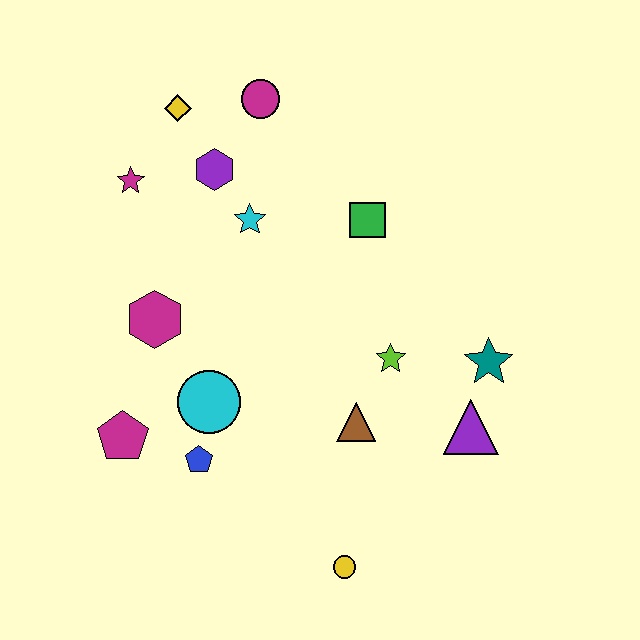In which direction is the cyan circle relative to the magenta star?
The cyan circle is below the magenta star.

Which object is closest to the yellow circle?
The brown triangle is closest to the yellow circle.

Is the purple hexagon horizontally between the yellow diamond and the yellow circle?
Yes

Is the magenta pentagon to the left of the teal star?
Yes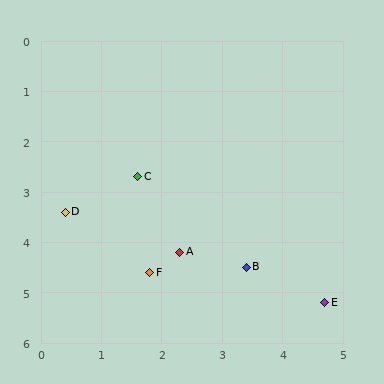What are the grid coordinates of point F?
Point F is at approximately (1.8, 4.6).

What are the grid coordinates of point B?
Point B is at approximately (3.4, 4.5).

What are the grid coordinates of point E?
Point E is at approximately (4.7, 5.2).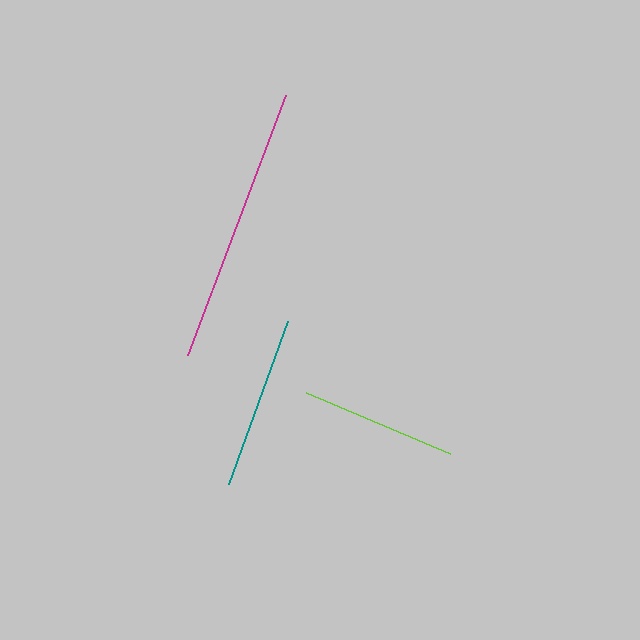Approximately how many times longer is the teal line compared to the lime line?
The teal line is approximately 1.1 times the length of the lime line.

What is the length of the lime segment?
The lime segment is approximately 156 pixels long.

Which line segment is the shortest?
The lime line is the shortest at approximately 156 pixels.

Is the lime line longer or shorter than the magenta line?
The magenta line is longer than the lime line.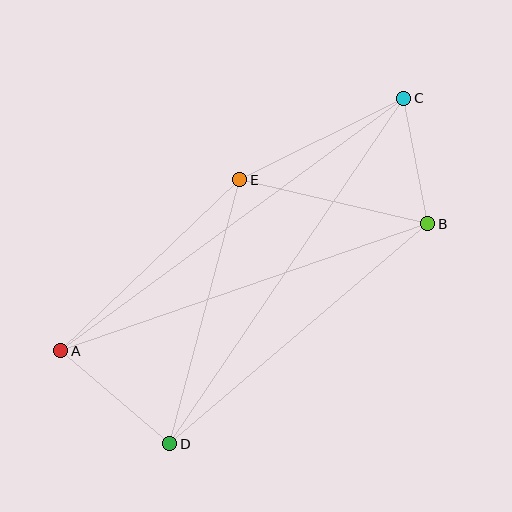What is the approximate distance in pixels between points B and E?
The distance between B and E is approximately 193 pixels.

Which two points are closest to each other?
Points B and C are closest to each other.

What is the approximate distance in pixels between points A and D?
The distance between A and D is approximately 143 pixels.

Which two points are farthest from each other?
Points A and C are farthest from each other.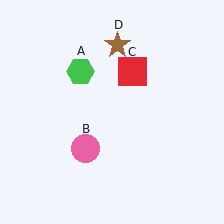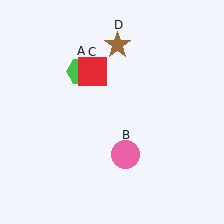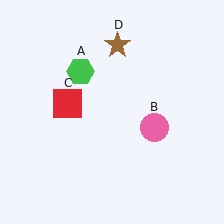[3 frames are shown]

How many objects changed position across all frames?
2 objects changed position: pink circle (object B), red square (object C).